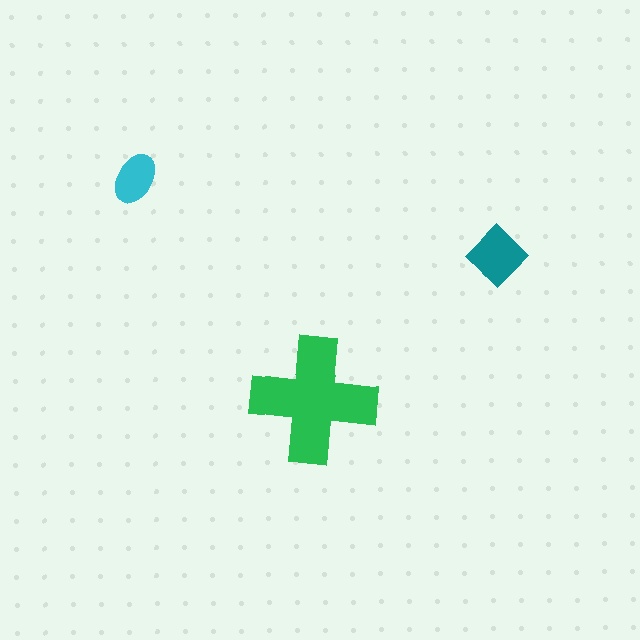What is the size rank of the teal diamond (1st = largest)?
2nd.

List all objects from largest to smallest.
The green cross, the teal diamond, the cyan ellipse.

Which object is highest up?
The cyan ellipse is topmost.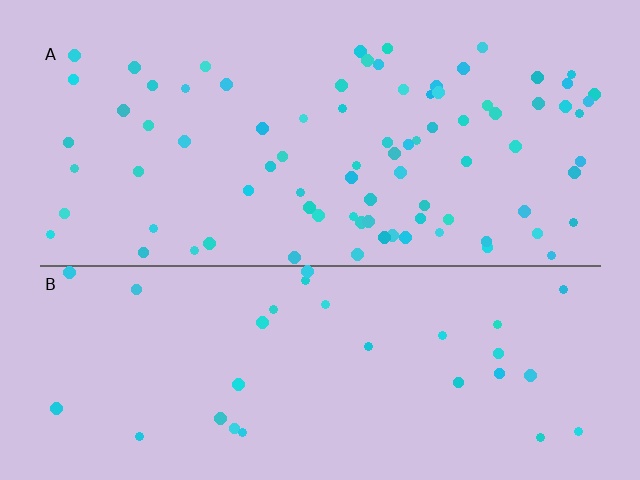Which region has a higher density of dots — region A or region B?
A (the top).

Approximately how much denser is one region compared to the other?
Approximately 2.7× — region A over region B.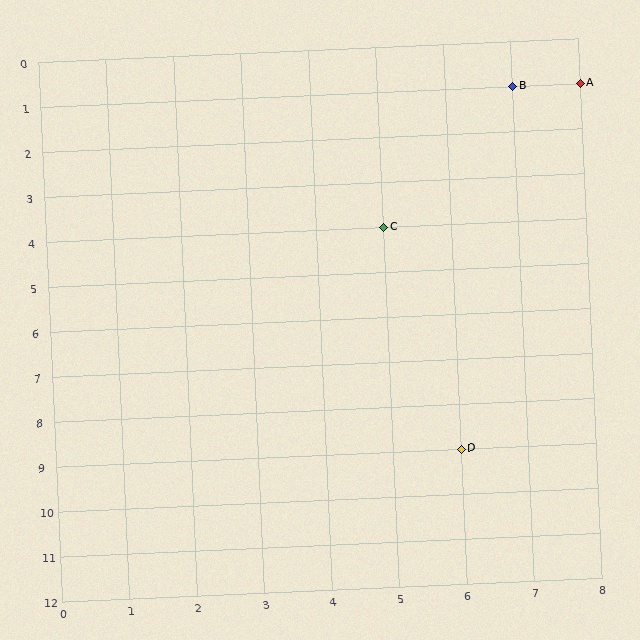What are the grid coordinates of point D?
Point D is at grid coordinates (6, 9).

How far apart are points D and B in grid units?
Points D and B are 1 column and 8 rows apart (about 8.1 grid units diagonally).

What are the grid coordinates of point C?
Point C is at grid coordinates (5, 4).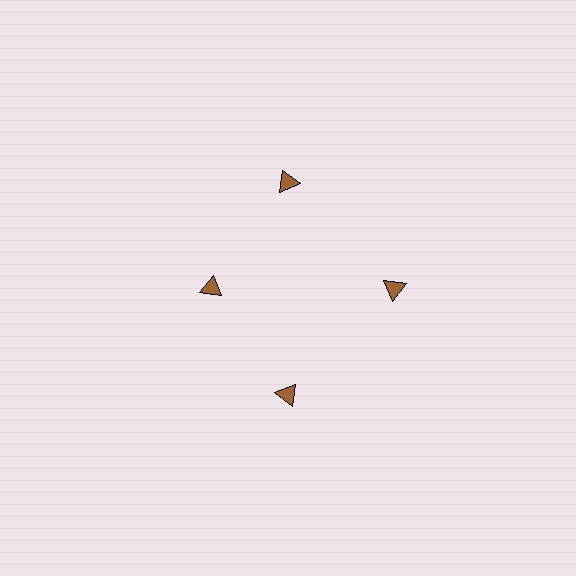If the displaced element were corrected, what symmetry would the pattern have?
It would have 4-fold rotational symmetry — the pattern would map onto itself every 90 degrees.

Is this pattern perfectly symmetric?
No. The 4 brown triangles are arranged in a ring, but one element near the 9 o'clock position is pulled inward toward the center, breaking the 4-fold rotational symmetry.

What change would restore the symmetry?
The symmetry would be restored by moving it outward, back onto the ring so that all 4 triangles sit at equal angles and equal distance from the center.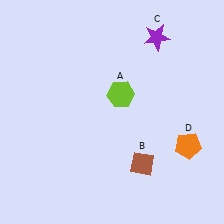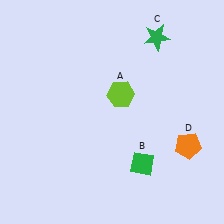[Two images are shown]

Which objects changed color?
B changed from brown to green. C changed from purple to green.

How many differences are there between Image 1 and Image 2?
There are 2 differences between the two images.